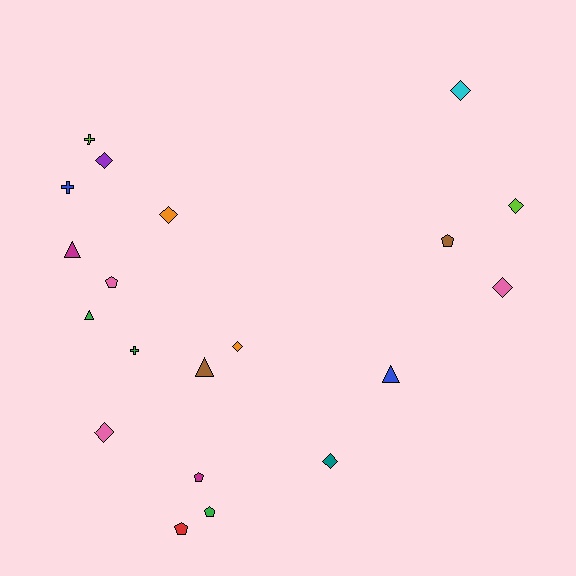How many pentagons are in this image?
There are 5 pentagons.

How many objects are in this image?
There are 20 objects.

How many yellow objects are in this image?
There are no yellow objects.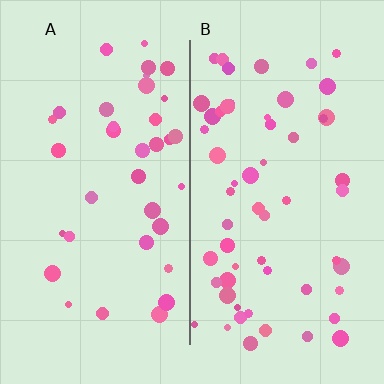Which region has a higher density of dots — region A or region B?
B (the right).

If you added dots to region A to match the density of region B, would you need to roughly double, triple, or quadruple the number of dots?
Approximately double.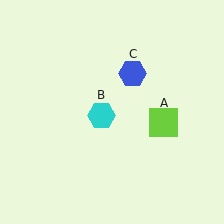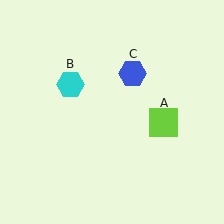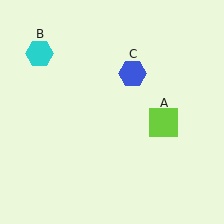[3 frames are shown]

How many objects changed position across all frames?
1 object changed position: cyan hexagon (object B).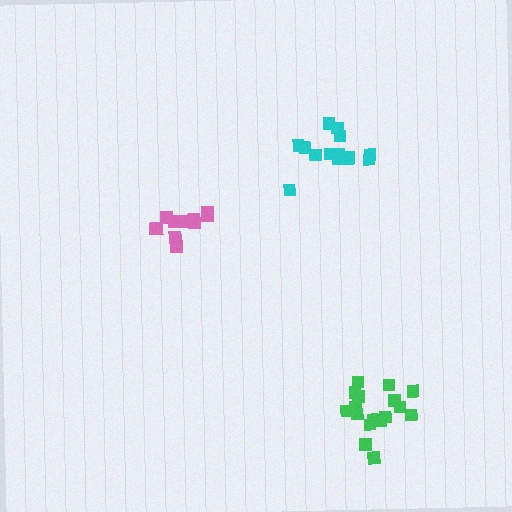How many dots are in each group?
Group 1: 11 dots, Group 2: 17 dots, Group 3: 14 dots (42 total).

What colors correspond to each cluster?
The clusters are colored: pink, green, cyan.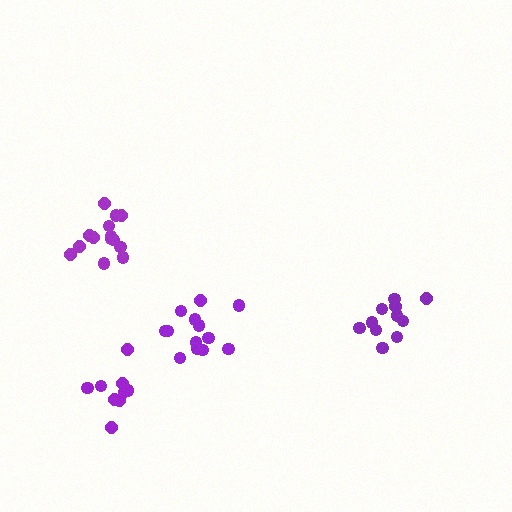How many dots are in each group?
Group 1: 11 dots, Group 2: 9 dots, Group 3: 14 dots, Group 4: 14 dots (48 total).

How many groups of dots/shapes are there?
There are 4 groups.